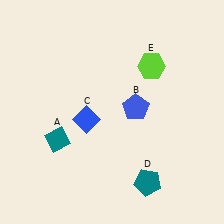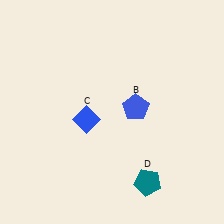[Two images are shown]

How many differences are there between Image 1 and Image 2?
There are 2 differences between the two images.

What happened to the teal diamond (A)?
The teal diamond (A) was removed in Image 2. It was in the bottom-left area of Image 1.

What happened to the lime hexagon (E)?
The lime hexagon (E) was removed in Image 2. It was in the top-right area of Image 1.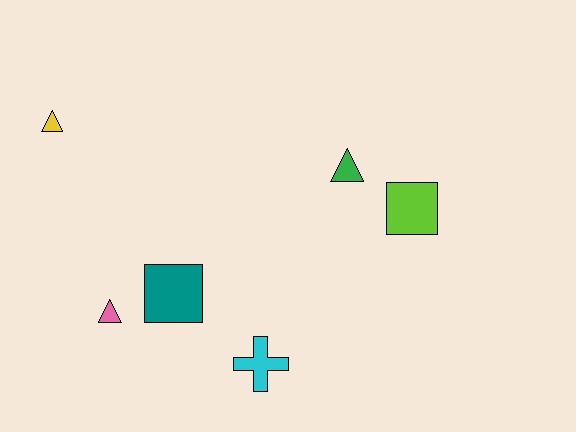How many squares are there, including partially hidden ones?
There are 2 squares.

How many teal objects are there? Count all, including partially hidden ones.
There is 1 teal object.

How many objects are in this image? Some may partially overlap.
There are 6 objects.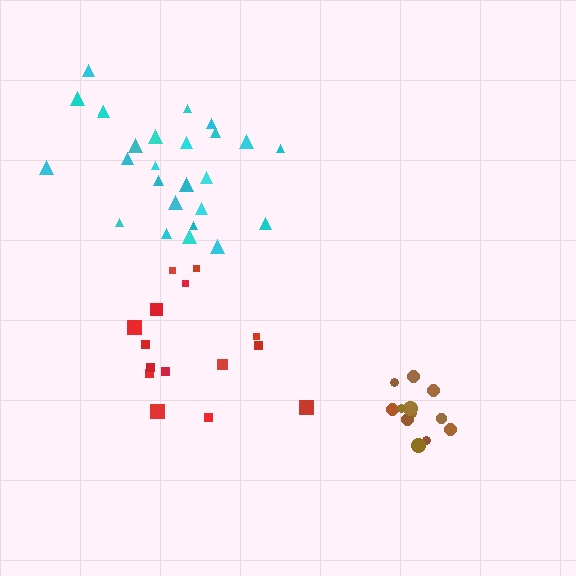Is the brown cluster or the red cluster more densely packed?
Brown.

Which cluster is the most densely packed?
Brown.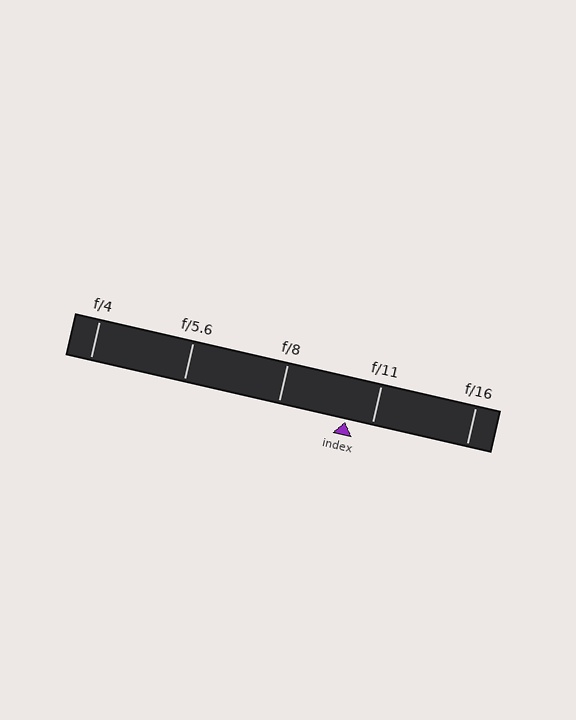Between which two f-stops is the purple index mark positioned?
The index mark is between f/8 and f/11.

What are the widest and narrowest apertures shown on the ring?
The widest aperture shown is f/4 and the narrowest is f/16.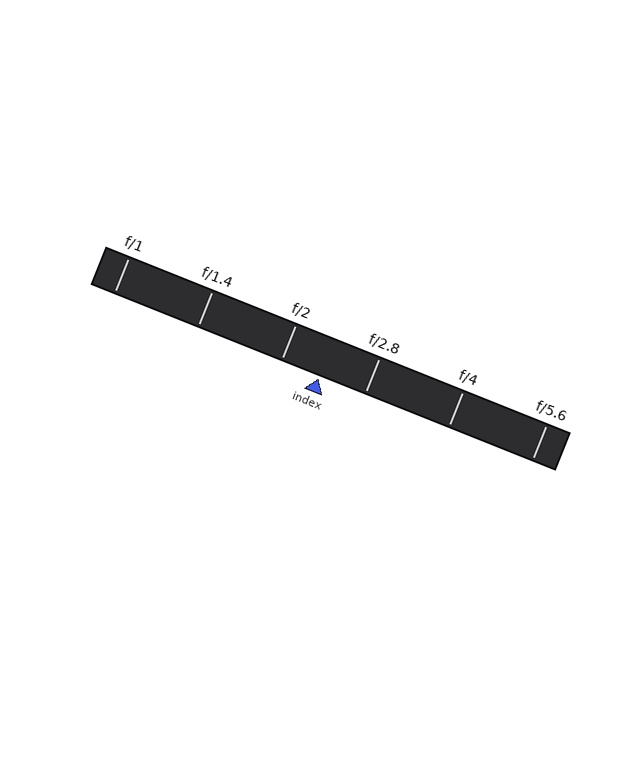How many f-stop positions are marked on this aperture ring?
There are 6 f-stop positions marked.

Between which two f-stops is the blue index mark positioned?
The index mark is between f/2 and f/2.8.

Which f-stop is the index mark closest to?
The index mark is closest to f/2.